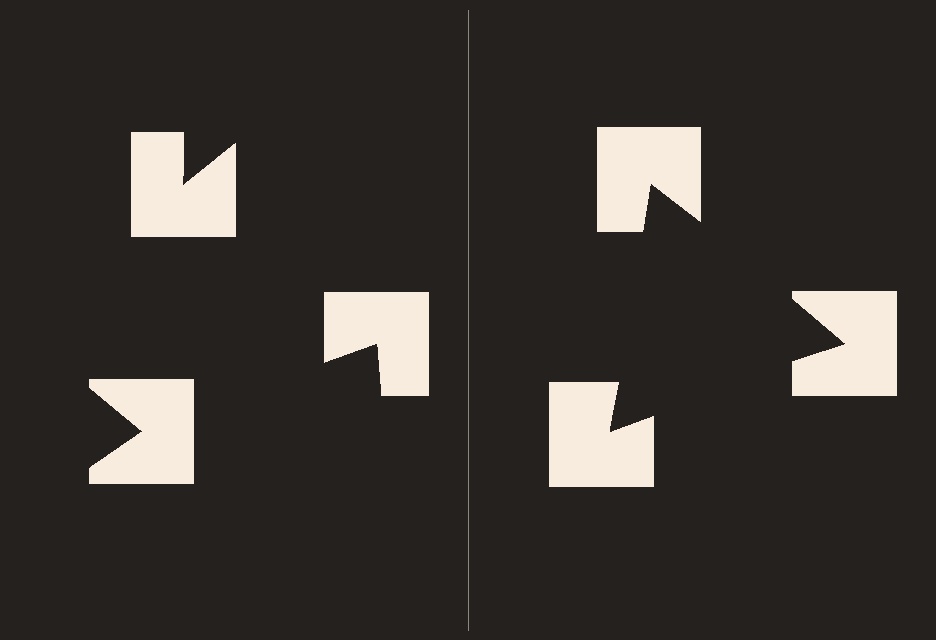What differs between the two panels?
The notched squares are positioned identically on both sides; only the wedge orientations differ. On the right they align to a triangle; on the left they are misaligned.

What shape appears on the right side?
An illusory triangle.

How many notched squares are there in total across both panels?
6 — 3 on each side.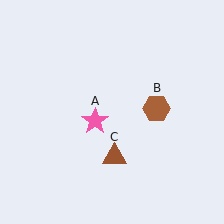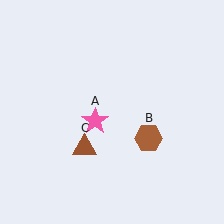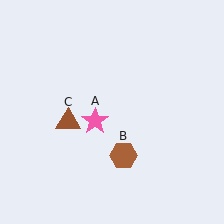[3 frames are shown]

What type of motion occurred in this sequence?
The brown hexagon (object B), brown triangle (object C) rotated clockwise around the center of the scene.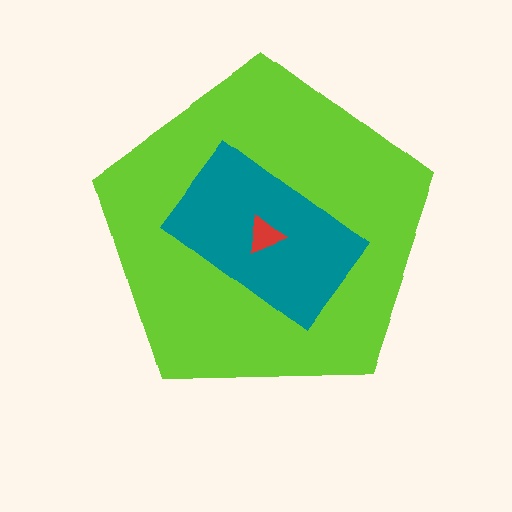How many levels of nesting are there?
3.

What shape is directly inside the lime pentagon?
The teal rectangle.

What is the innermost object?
The red triangle.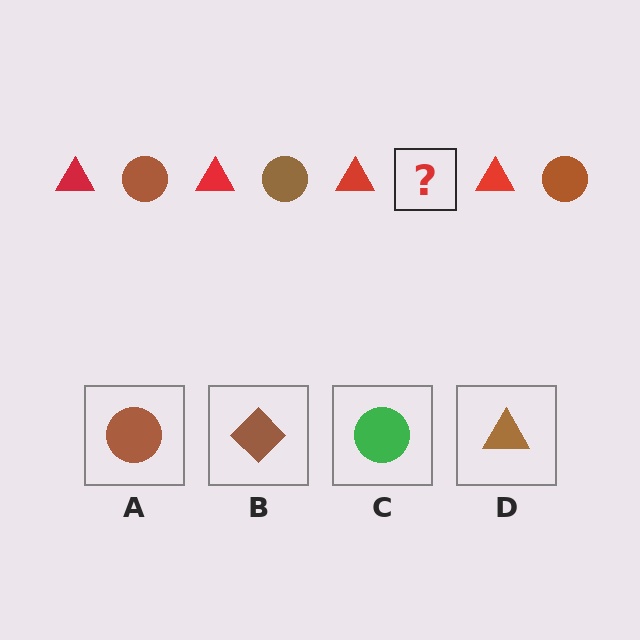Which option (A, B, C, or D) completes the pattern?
A.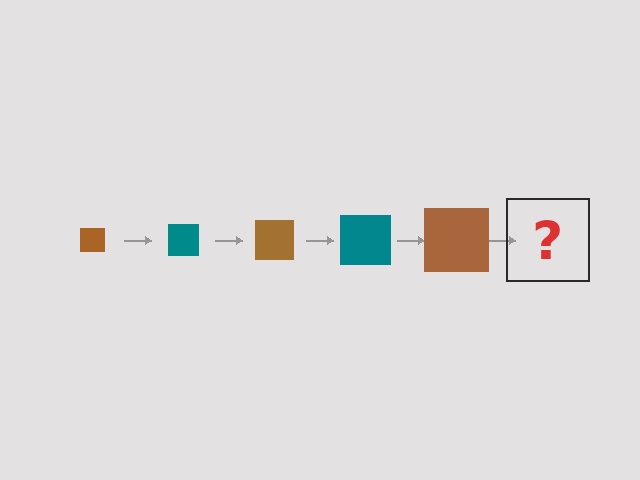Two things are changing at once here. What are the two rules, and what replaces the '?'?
The two rules are that the square grows larger each step and the color cycles through brown and teal. The '?' should be a teal square, larger than the previous one.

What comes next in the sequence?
The next element should be a teal square, larger than the previous one.